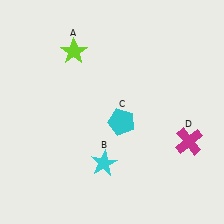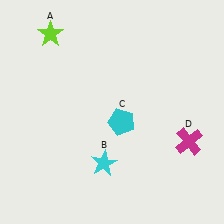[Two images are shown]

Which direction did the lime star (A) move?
The lime star (A) moved left.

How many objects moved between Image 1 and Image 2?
1 object moved between the two images.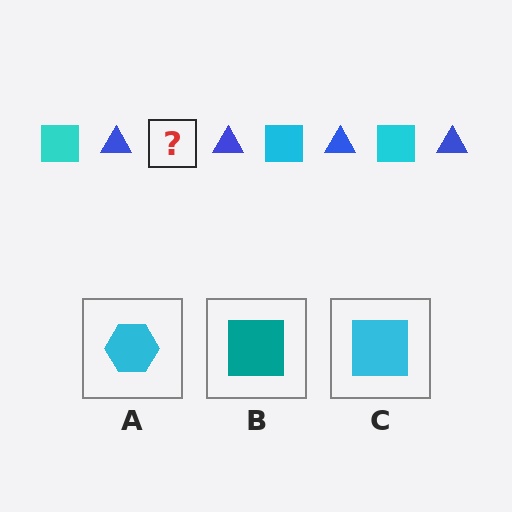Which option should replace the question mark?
Option C.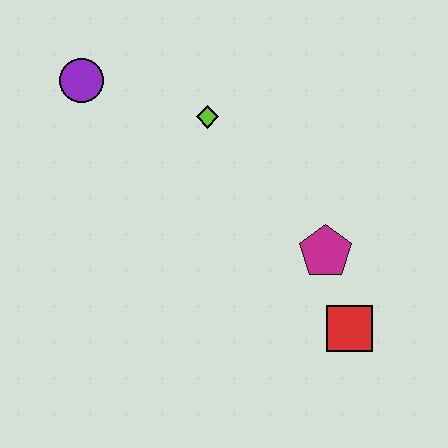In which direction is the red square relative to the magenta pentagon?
The red square is below the magenta pentagon.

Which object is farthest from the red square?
The purple circle is farthest from the red square.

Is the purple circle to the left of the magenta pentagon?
Yes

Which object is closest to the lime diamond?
The purple circle is closest to the lime diamond.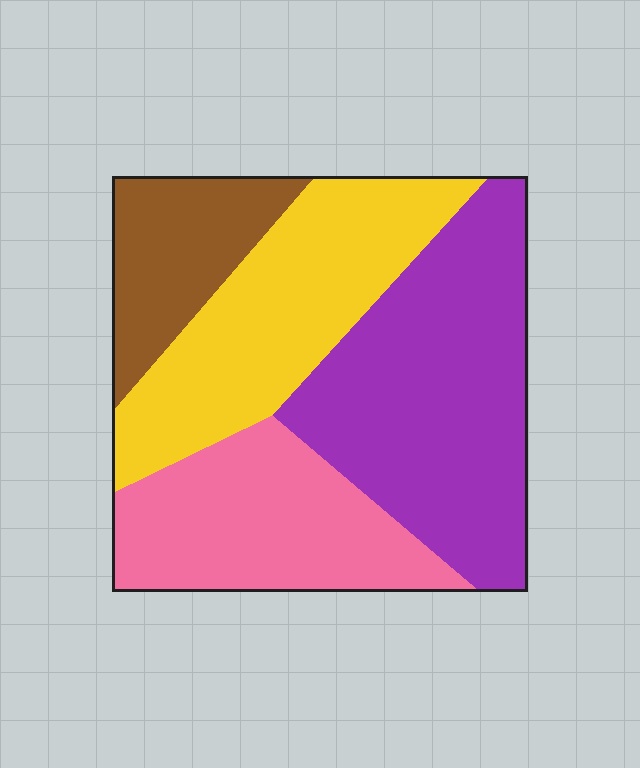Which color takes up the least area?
Brown, at roughly 15%.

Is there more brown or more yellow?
Yellow.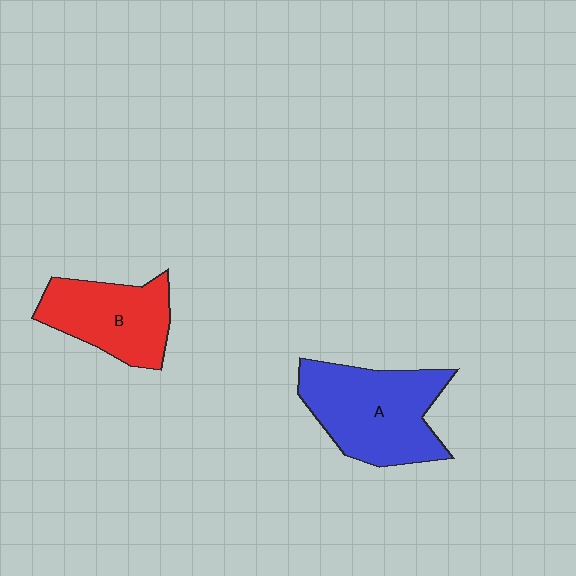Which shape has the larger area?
Shape A (blue).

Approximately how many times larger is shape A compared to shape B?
Approximately 1.3 times.